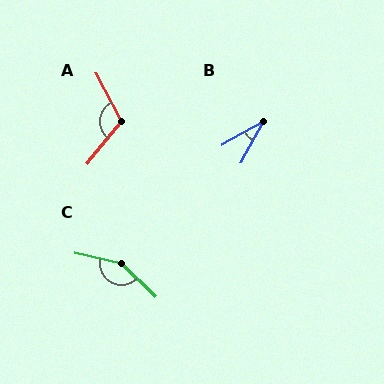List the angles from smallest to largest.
B (32°), A (114°), C (148°).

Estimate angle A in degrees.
Approximately 114 degrees.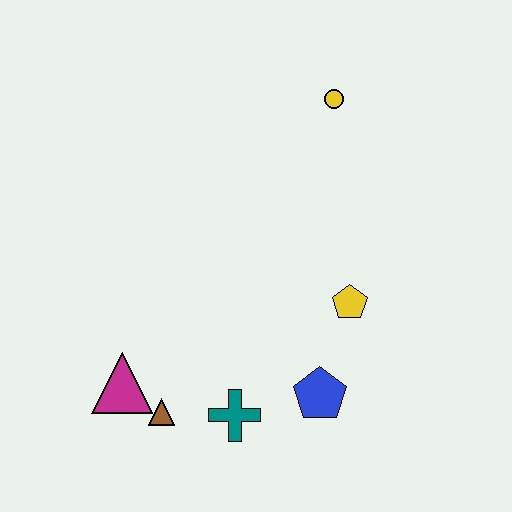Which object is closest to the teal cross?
The brown triangle is closest to the teal cross.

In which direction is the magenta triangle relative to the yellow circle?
The magenta triangle is below the yellow circle.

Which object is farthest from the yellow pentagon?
The magenta triangle is farthest from the yellow pentagon.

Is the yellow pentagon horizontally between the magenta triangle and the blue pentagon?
No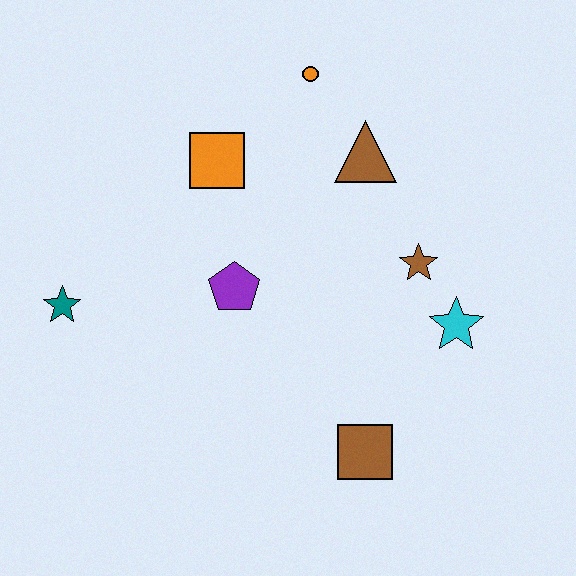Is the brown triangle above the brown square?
Yes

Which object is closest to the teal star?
The purple pentagon is closest to the teal star.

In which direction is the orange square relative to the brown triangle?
The orange square is to the left of the brown triangle.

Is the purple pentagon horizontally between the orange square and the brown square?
Yes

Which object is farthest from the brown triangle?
The teal star is farthest from the brown triangle.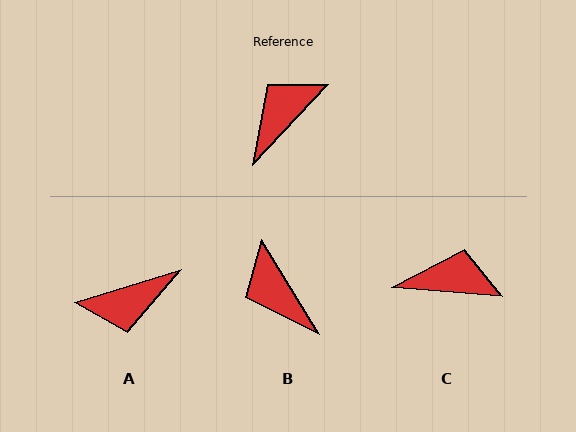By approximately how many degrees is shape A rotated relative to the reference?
Approximately 150 degrees counter-clockwise.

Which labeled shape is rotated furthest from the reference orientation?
A, about 150 degrees away.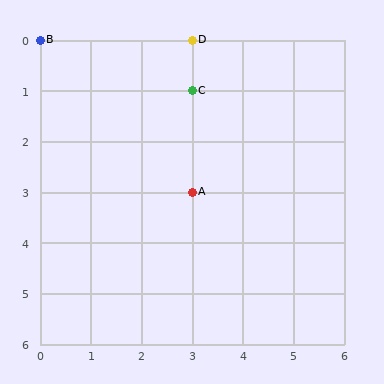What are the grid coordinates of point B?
Point B is at grid coordinates (0, 0).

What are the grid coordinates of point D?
Point D is at grid coordinates (3, 0).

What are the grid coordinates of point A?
Point A is at grid coordinates (3, 3).